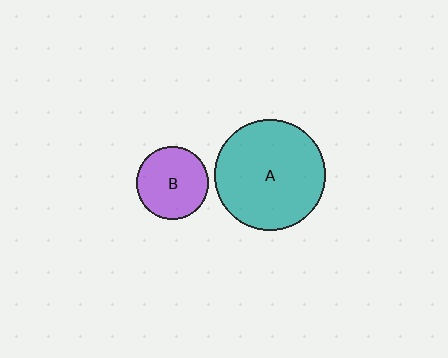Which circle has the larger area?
Circle A (teal).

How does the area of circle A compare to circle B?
Approximately 2.3 times.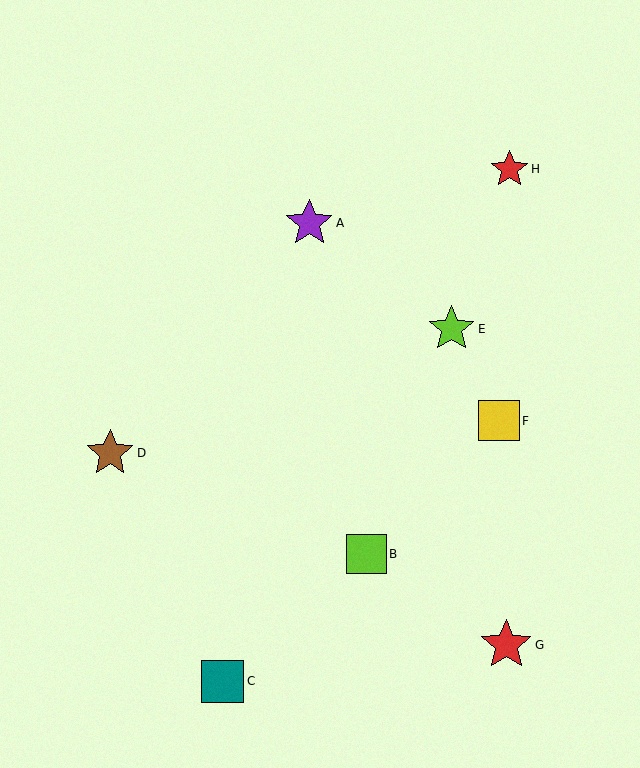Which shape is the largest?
The red star (labeled G) is the largest.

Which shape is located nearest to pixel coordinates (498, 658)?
The red star (labeled G) at (506, 645) is nearest to that location.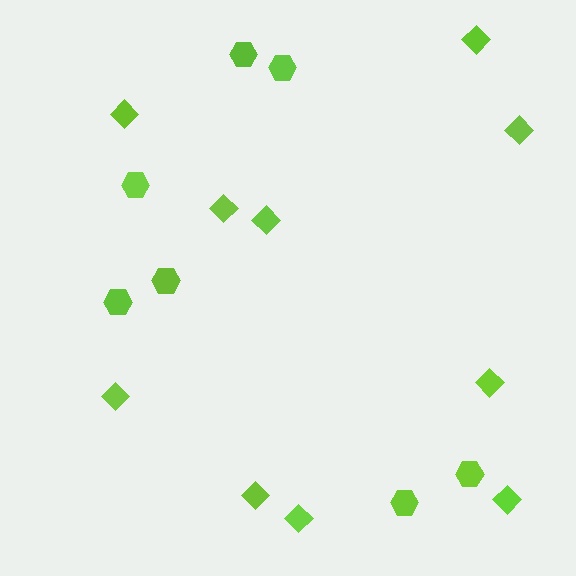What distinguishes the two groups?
There are 2 groups: one group of hexagons (7) and one group of diamonds (10).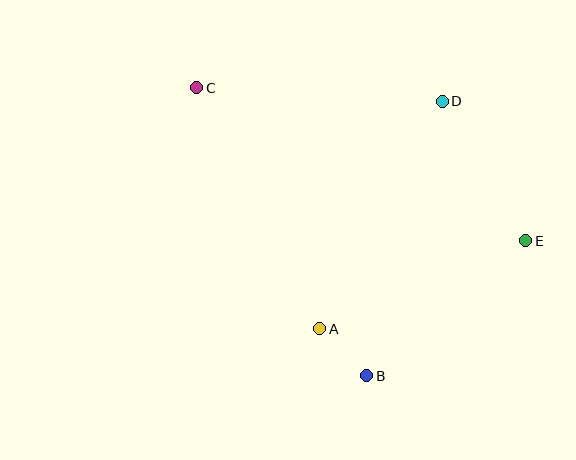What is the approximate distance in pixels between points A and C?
The distance between A and C is approximately 271 pixels.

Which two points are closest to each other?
Points A and B are closest to each other.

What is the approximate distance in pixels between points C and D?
The distance between C and D is approximately 246 pixels.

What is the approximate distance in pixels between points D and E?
The distance between D and E is approximately 163 pixels.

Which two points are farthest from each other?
Points C and E are farthest from each other.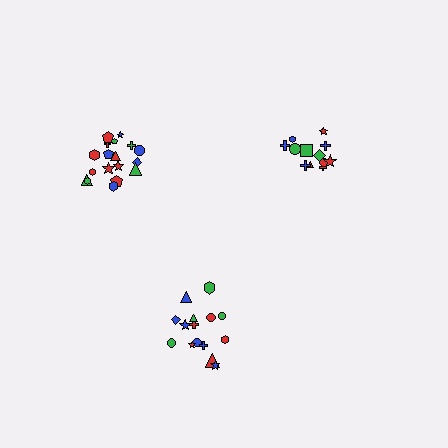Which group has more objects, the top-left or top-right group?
The top-left group.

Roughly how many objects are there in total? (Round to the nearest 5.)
Roughly 45 objects in total.